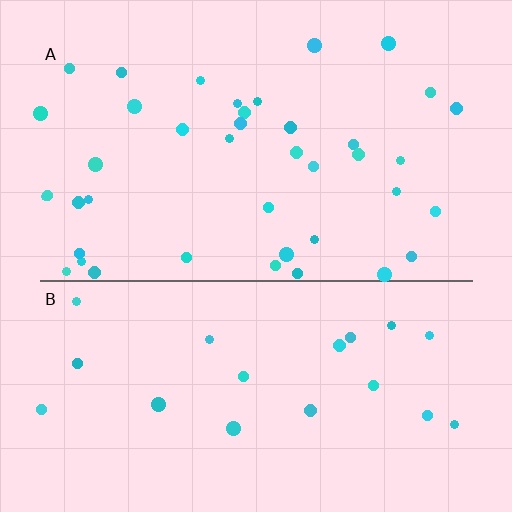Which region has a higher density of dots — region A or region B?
A (the top).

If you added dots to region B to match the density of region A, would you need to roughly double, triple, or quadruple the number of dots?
Approximately double.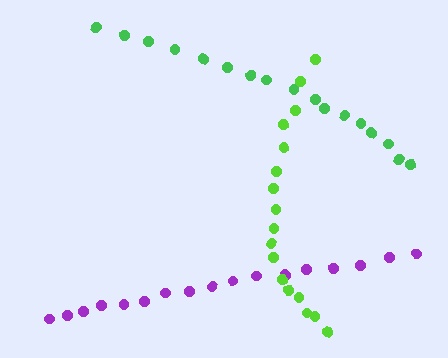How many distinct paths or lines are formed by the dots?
There are 3 distinct paths.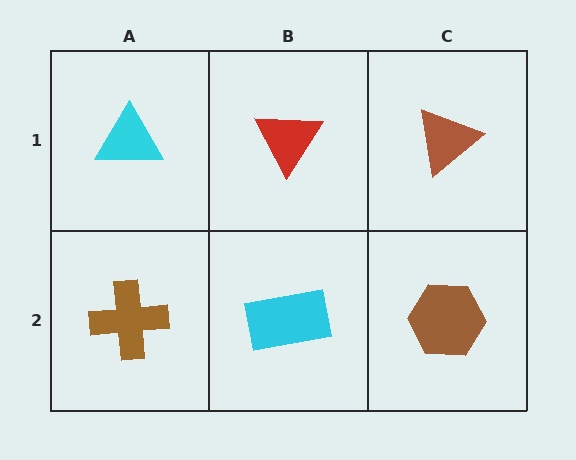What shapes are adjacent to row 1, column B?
A cyan rectangle (row 2, column B), a cyan triangle (row 1, column A), a brown triangle (row 1, column C).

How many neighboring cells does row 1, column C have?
2.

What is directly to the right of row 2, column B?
A brown hexagon.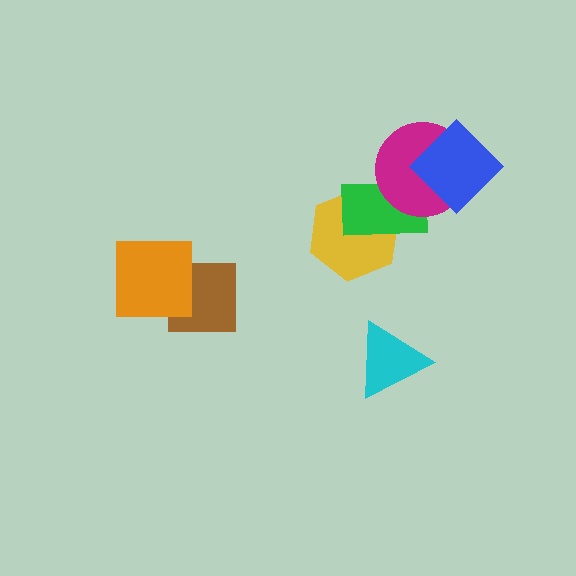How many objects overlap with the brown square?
1 object overlaps with the brown square.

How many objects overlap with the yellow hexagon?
1 object overlaps with the yellow hexagon.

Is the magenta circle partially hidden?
Yes, it is partially covered by another shape.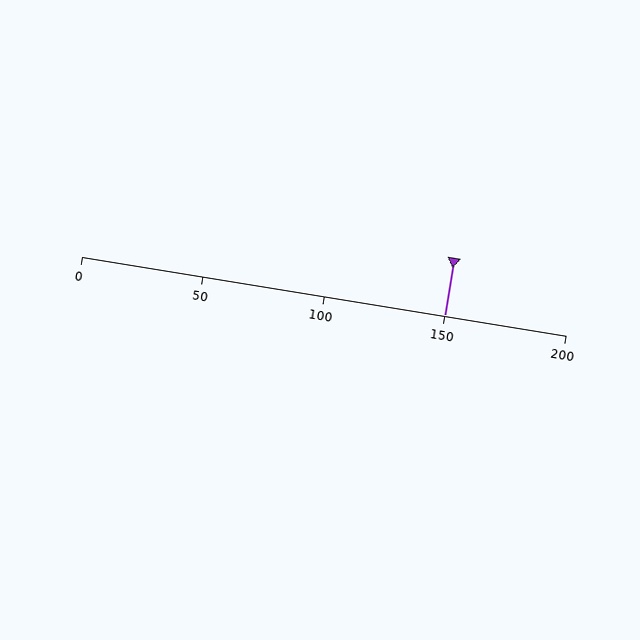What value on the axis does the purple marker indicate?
The marker indicates approximately 150.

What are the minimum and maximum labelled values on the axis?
The axis runs from 0 to 200.